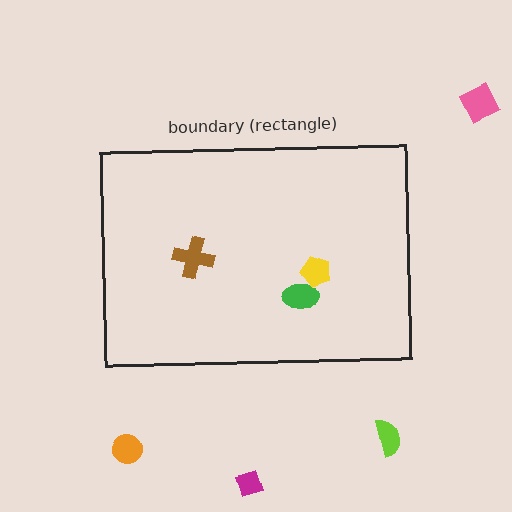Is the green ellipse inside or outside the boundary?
Inside.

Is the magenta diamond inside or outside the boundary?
Outside.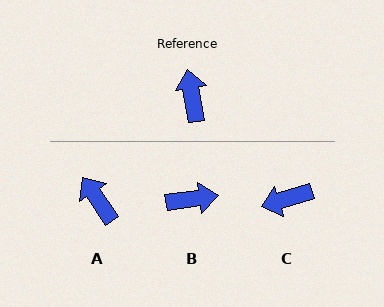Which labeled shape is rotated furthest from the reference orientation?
C, about 97 degrees away.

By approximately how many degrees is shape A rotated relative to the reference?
Approximately 24 degrees counter-clockwise.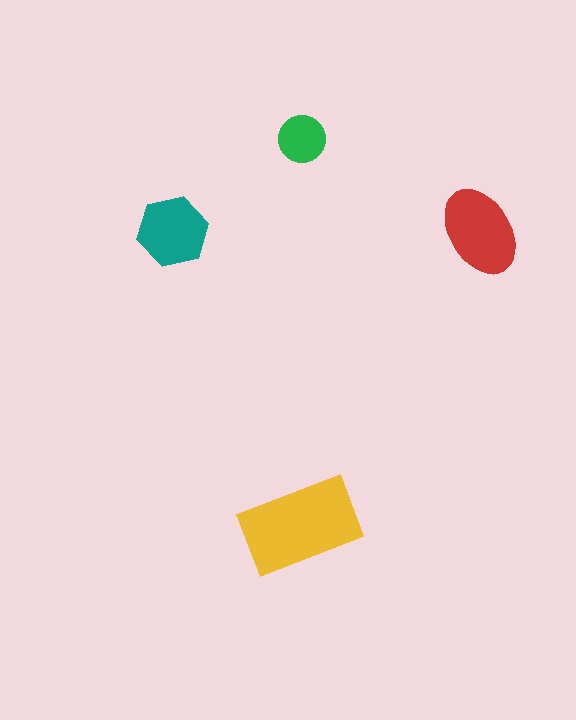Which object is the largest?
The yellow rectangle.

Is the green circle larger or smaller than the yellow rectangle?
Smaller.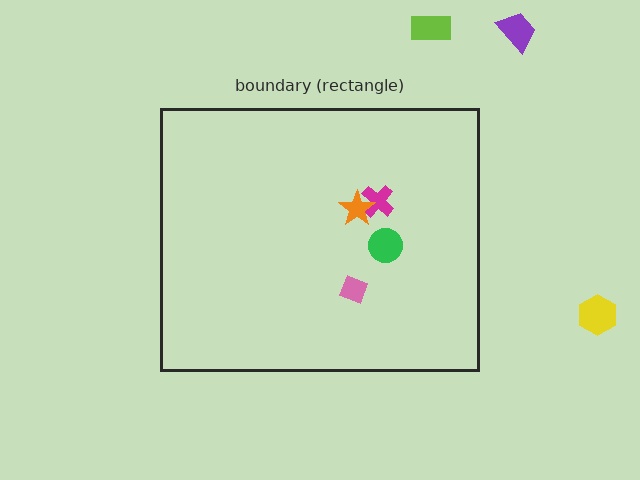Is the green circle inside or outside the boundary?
Inside.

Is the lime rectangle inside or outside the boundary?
Outside.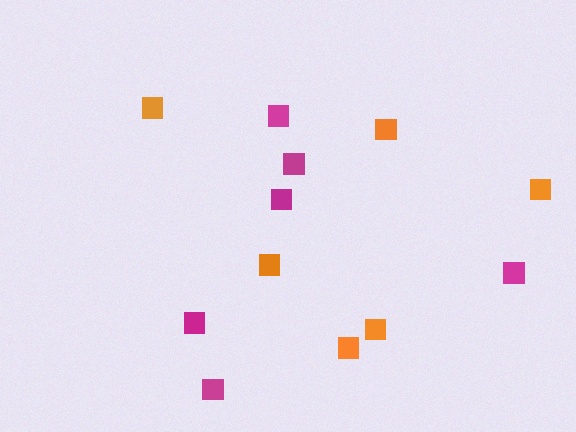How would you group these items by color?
There are 2 groups: one group of magenta squares (6) and one group of orange squares (6).